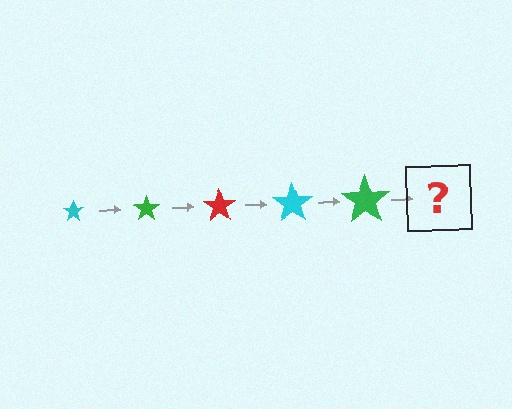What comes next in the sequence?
The next element should be a red star, larger than the previous one.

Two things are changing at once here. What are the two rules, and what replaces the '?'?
The two rules are that the star grows larger each step and the color cycles through cyan, green, and red. The '?' should be a red star, larger than the previous one.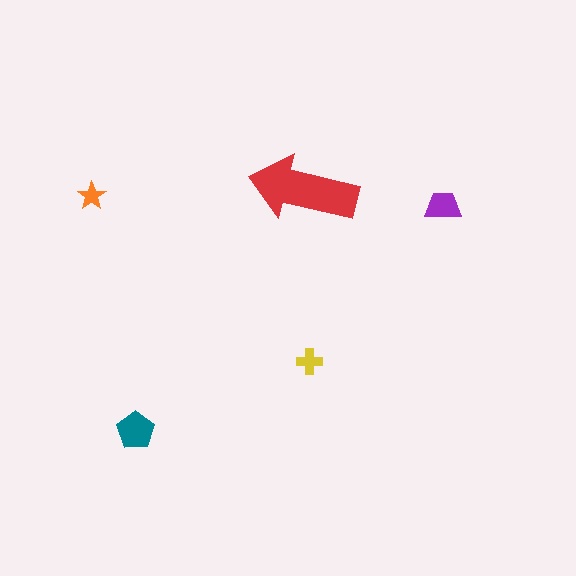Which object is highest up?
The red arrow is topmost.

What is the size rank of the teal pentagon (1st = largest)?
2nd.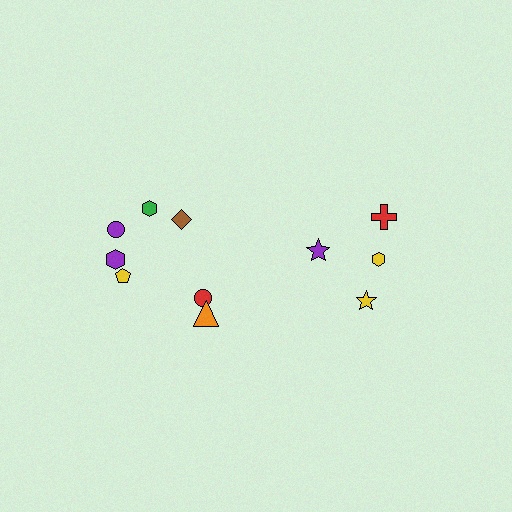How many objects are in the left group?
There are 7 objects.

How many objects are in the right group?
There are 4 objects.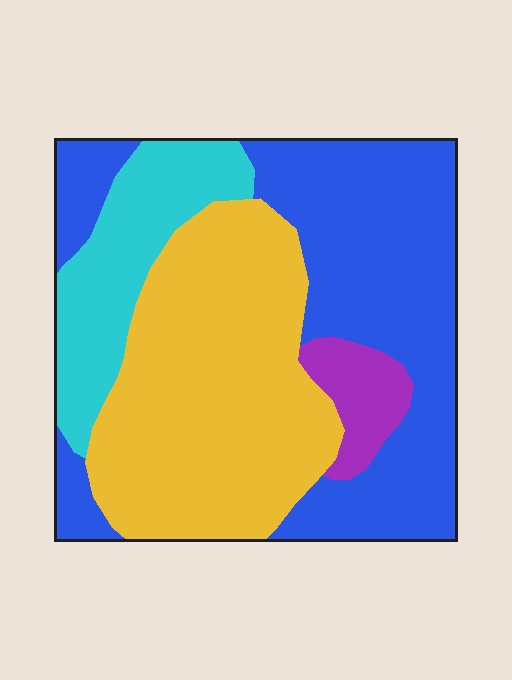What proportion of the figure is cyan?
Cyan takes up less than a sixth of the figure.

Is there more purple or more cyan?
Cyan.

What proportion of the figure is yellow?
Yellow takes up about three eighths (3/8) of the figure.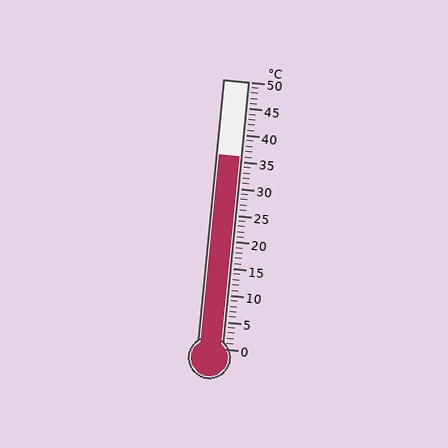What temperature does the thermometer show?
The thermometer shows approximately 36°C.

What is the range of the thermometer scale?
The thermometer scale ranges from 0°C to 50°C.